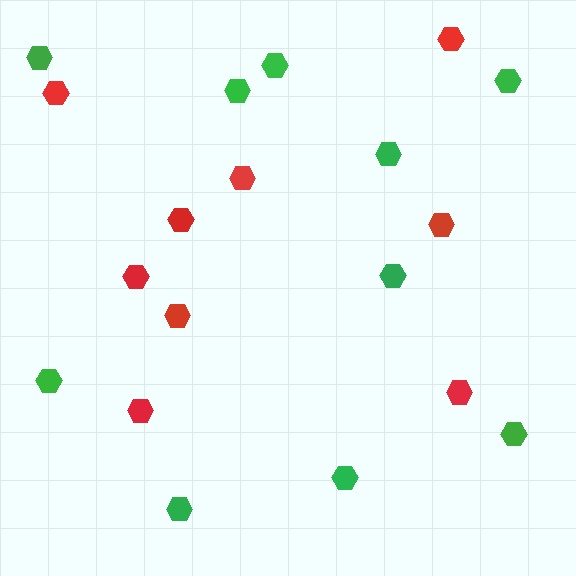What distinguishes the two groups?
There are 2 groups: one group of green hexagons (10) and one group of red hexagons (9).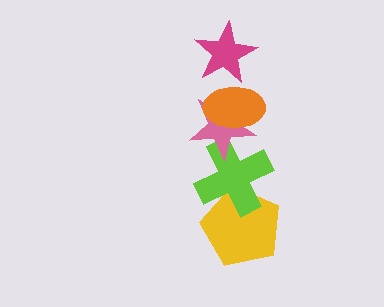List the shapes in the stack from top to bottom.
From top to bottom: the magenta star, the orange ellipse, the pink star, the lime cross, the yellow pentagon.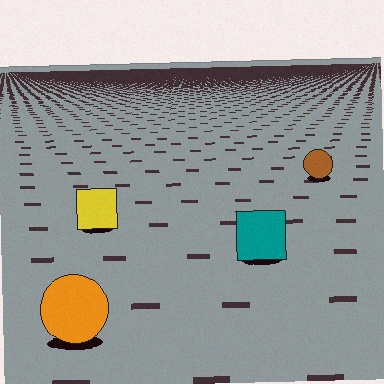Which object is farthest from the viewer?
The brown circle is farthest from the viewer. It appears smaller and the ground texture around it is denser.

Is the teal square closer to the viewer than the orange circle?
No. The orange circle is closer — you can tell from the texture gradient: the ground texture is coarser near it.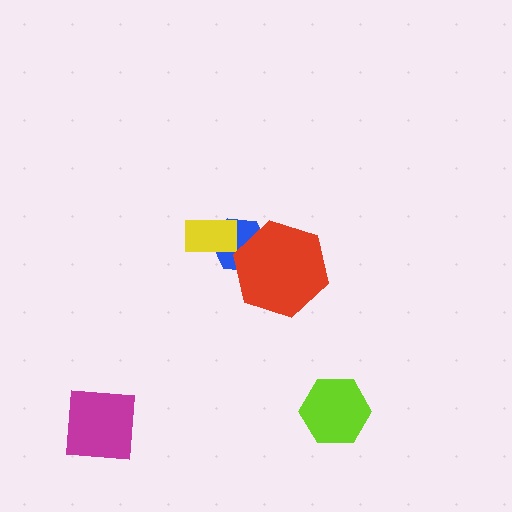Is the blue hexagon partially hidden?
Yes, it is partially covered by another shape.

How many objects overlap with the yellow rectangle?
1 object overlaps with the yellow rectangle.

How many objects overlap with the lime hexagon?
0 objects overlap with the lime hexagon.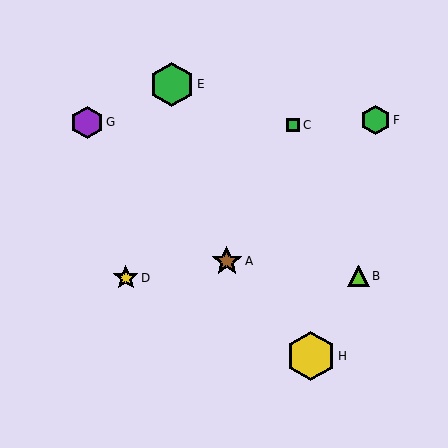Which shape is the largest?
The yellow hexagon (labeled H) is the largest.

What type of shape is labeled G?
Shape G is a purple hexagon.